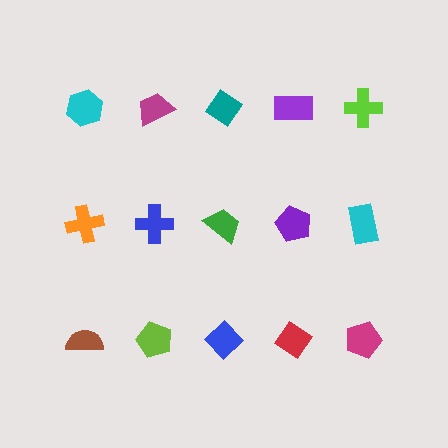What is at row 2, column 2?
A blue cross.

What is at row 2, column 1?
An orange cross.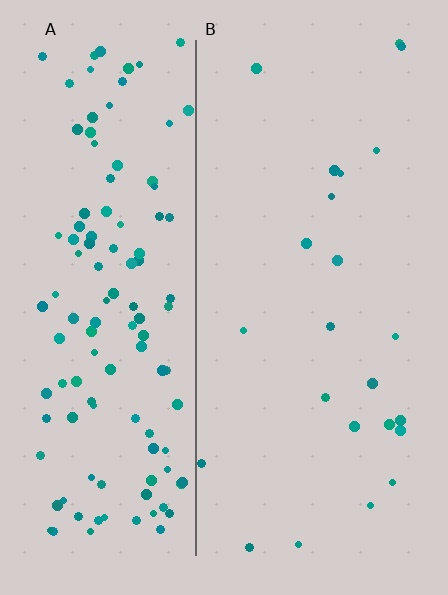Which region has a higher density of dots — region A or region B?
A (the left).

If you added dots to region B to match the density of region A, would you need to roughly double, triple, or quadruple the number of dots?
Approximately quadruple.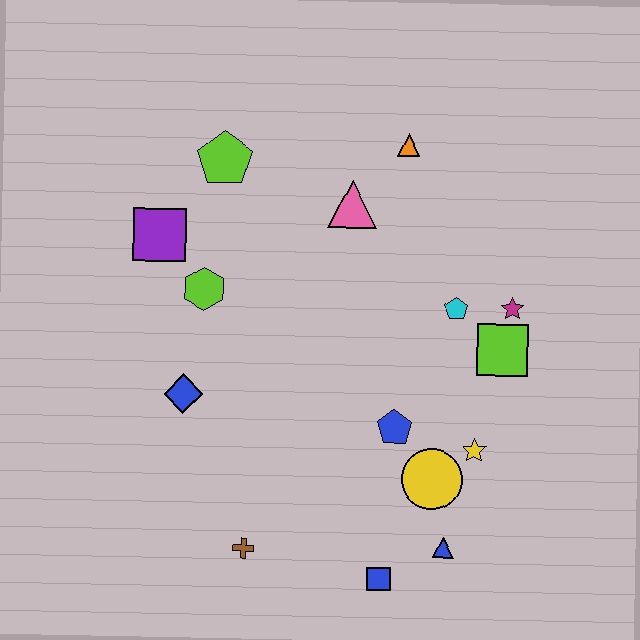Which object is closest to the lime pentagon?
The purple square is closest to the lime pentagon.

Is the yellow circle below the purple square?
Yes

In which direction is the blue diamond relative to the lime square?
The blue diamond is to the left of the lime square.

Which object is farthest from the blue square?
The lime pentagon is farthest from the blue square.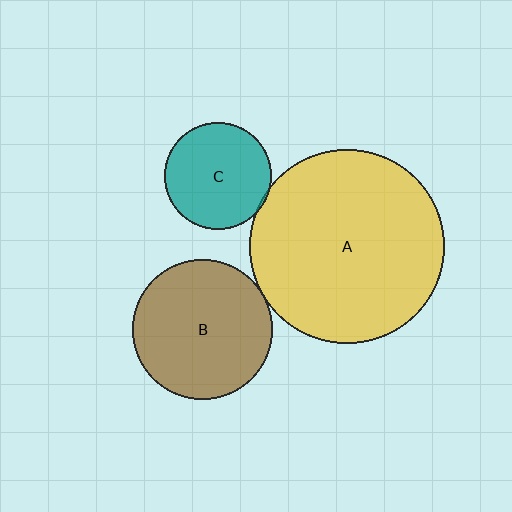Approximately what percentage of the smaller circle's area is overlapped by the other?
Approximately 5%.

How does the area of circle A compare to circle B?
Approximately 1.9 times.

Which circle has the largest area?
Circle A (yellow).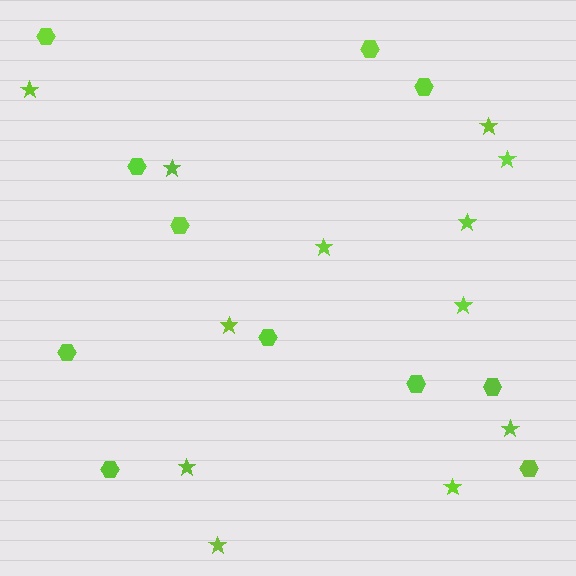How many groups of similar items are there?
There are 2 groups: one group of stars (12) and one group of hexagons (11).